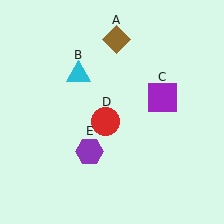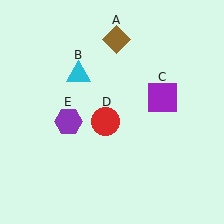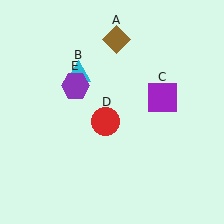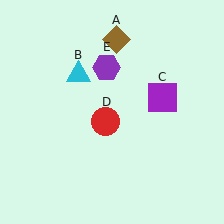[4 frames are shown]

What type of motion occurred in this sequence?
The purple hexagon (object E) rotated clockwise around the center of the scene.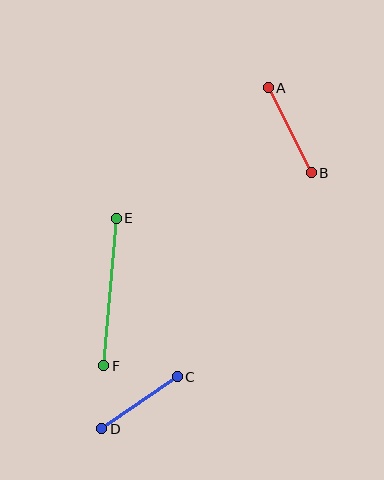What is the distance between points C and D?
The distance is approximately 92 pixels.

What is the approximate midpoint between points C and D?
The midpoint is at approximately (139, 403) pixels.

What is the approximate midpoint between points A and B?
The midpoint is at approximately (290, 130) pixels.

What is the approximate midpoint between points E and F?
The midpoint is at approximately (110, 292) pixels.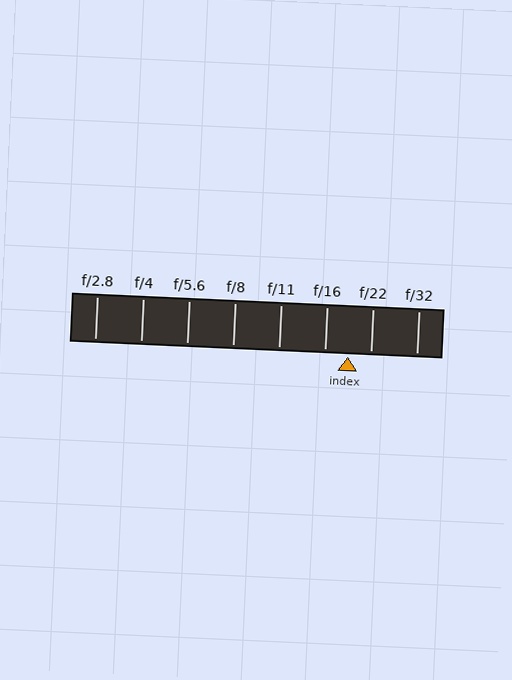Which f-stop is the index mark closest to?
The index mark is closest to f/22.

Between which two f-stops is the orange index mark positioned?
The index mark is between f/16 and f/22.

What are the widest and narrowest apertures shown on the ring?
The widest aperture shown is f/2.8 and the narrowest is f/32.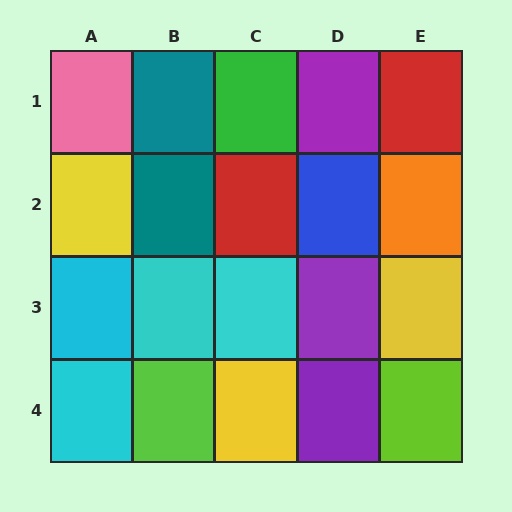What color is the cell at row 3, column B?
Cyan.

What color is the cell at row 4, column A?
Cyan.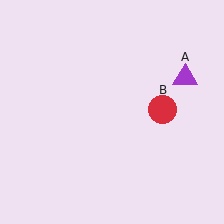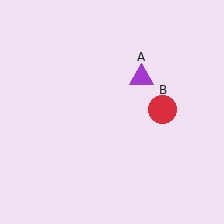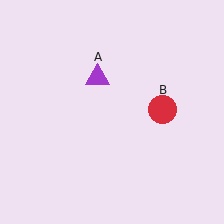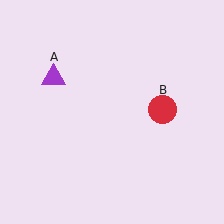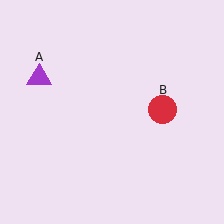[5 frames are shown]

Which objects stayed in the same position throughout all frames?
Red circle (object B) remained stationary.